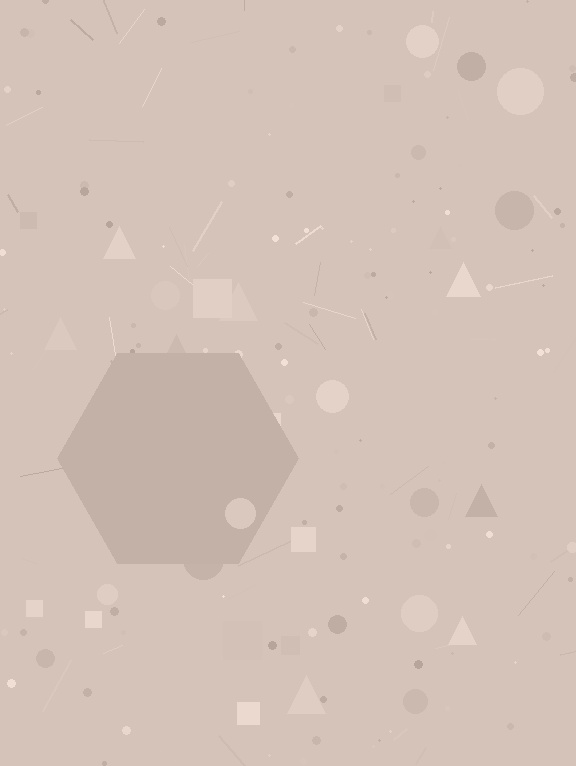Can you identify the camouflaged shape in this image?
The camouflaged shape is a hexagon.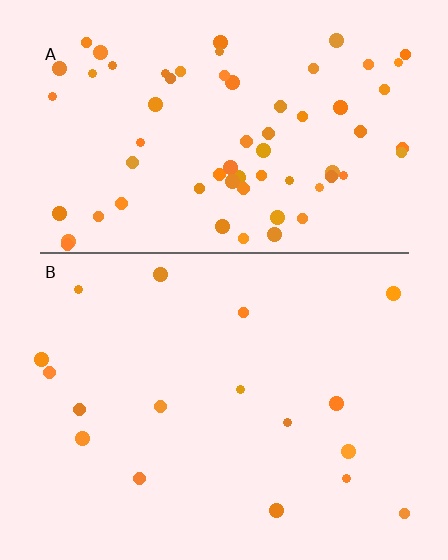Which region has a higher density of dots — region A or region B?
A (the top).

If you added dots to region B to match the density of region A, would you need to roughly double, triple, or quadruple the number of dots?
Approximately quadruple.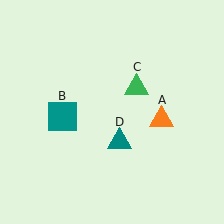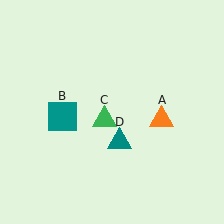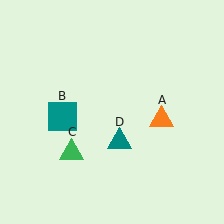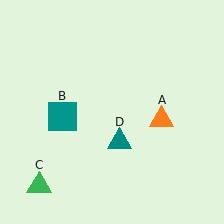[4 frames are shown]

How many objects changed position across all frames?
1 object changed position: green triangle (object C).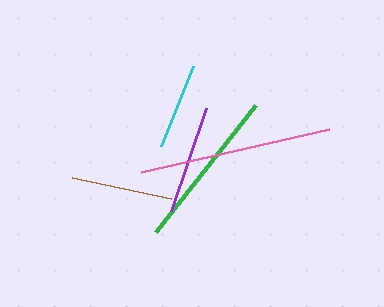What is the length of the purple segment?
The purple segment is approximately 108 pixels long.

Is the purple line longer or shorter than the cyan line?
The purple line is longer than the cyan line.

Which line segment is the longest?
The pink line is the longest at approximately 193 pixels.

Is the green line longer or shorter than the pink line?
The pink line is longer than the green line.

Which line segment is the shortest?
The cyan line is the shortest at approximately 86 pixels.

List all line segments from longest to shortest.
From longest to shortest: pink, green, purple, brown, cyan.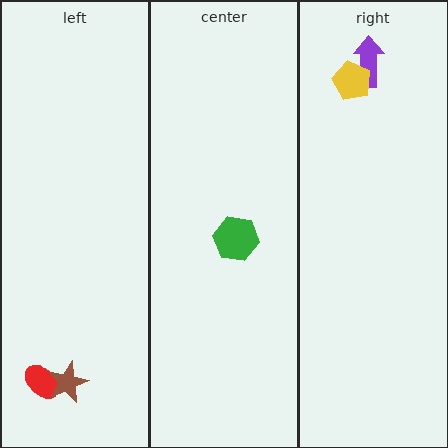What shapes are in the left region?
The red ellipse, the brown star.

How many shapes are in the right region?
2.